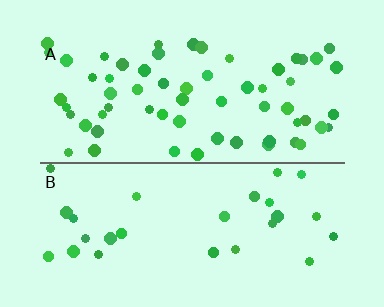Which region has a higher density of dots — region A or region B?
A (the top).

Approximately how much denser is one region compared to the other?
Approximately 2.1× — region A over region B.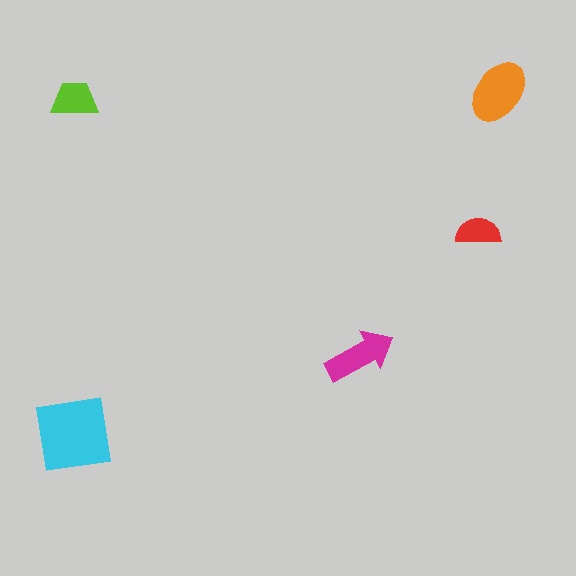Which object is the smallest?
The red semicircle.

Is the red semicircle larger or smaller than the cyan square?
Smaller.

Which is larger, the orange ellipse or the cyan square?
The cyan square.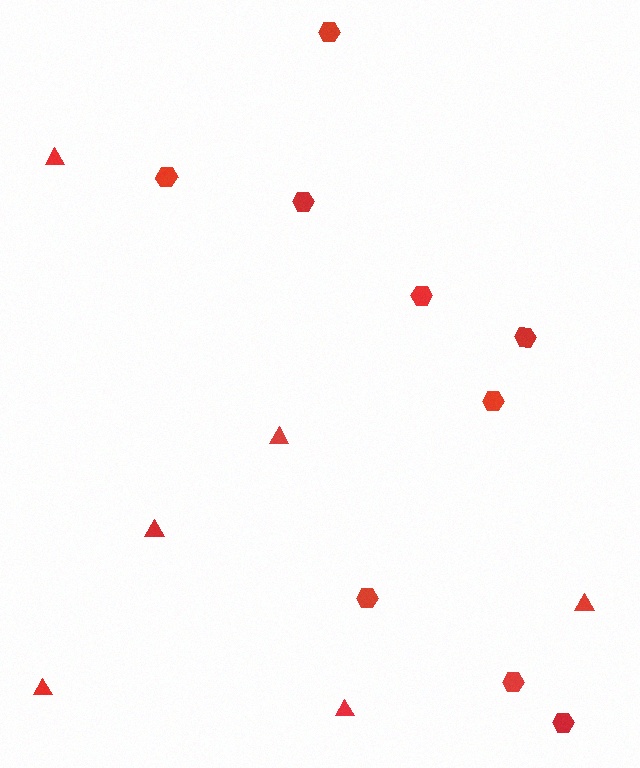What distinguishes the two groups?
There are 2 groups: one group of triangles (6) and one group of hexagons (9).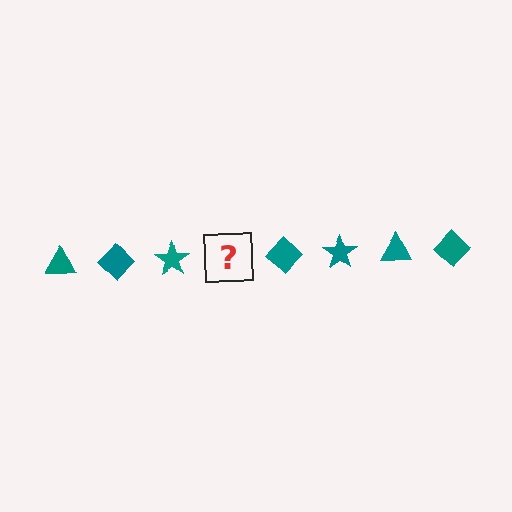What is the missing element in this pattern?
The missing element is a teal triangle.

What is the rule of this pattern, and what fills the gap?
The rule is that the pattern cycles through triangle, diamond, star shapes in teal. The gap should be filled with a teal triangle.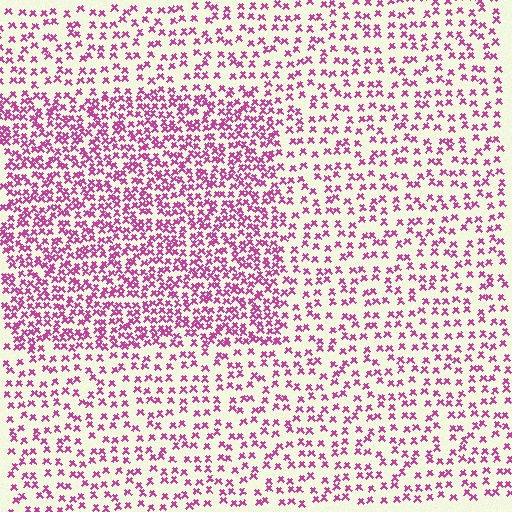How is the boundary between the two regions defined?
The boundary is defined by a change in element density (approximately 2.0x ratio). All elements are the same color, size, and shape.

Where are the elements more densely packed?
The elements are more densely packed inside the rectangle boundary.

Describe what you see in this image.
The image contains small magenta elements arranged at two different densities. A rectangle-shaped region is visible where the elements are more densely packed than the surrounding area.